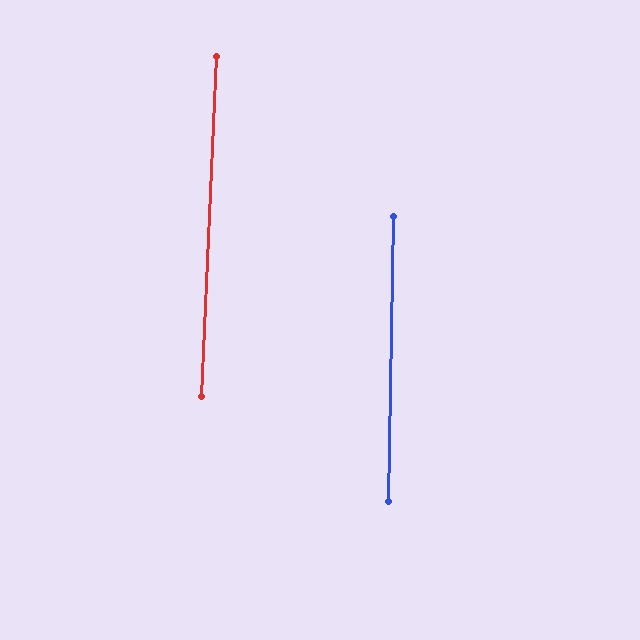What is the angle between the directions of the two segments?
Approximately 2 degrees.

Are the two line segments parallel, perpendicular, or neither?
Parallel — their directions differ by only 1.5°.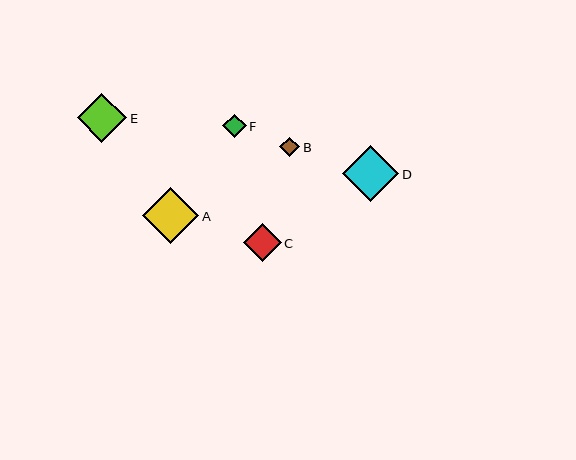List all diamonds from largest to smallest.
From largest to smallest: A, D, E, C, F, B.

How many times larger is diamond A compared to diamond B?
Diamond A is approximately 2.8 times the size of diamond B.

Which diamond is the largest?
Diamond A is the largest with a size of approximately 56 pixels.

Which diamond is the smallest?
Diamond B is the smallest with a size of approximately 20 pixels.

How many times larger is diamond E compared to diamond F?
Diamond E is approximately 2.1 times the size of diamond F.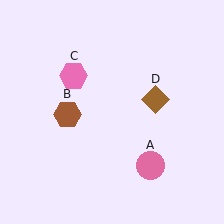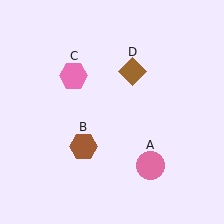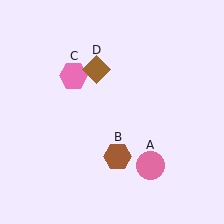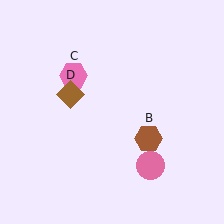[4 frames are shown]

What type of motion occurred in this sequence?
The brown hexagon (object B), brown diamond (object D) rotated counterclockwise around the center of the scene.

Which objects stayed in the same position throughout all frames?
Pink circle (object A) and pink hexagon (object C) remained stationary.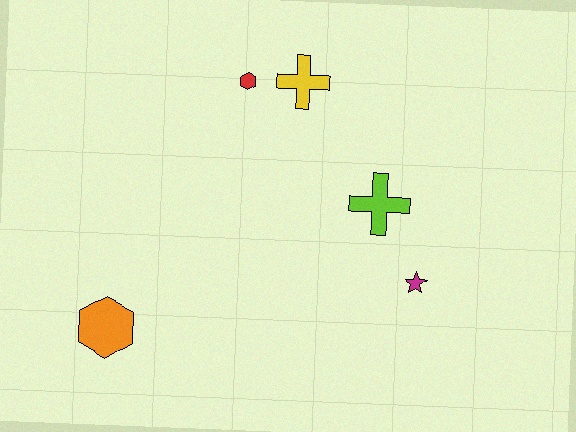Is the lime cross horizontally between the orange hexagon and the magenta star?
Yes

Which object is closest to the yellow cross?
The red hexagon is closest to the yellow cross.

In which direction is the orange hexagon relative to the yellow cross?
The orange hexagon is below the yellow cross.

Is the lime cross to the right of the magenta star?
No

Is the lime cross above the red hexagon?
No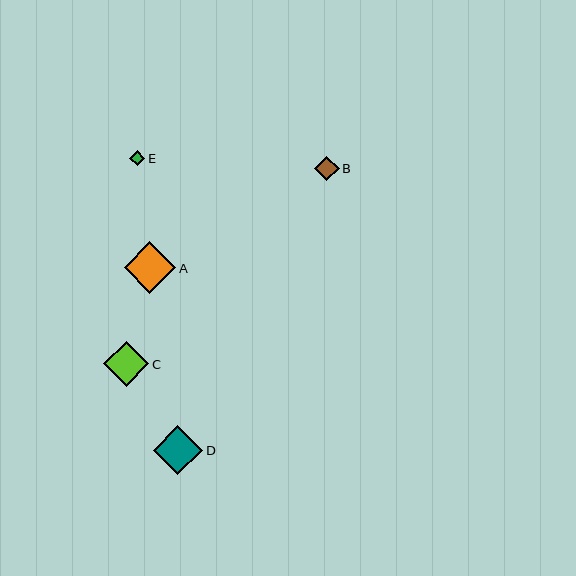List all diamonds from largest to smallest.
From largest to smallest: A, D, C, B, E.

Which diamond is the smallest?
Diamond E is the smallest with a size of approximately 15 pixels.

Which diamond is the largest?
Diamond A is the largest with a size of approximately 52 pixels.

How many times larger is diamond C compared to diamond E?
Diamond C is approximately 2.9 times the size of diamond E.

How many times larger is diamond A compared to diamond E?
Diamond A is approximately 3.3 times the size of diamond E.